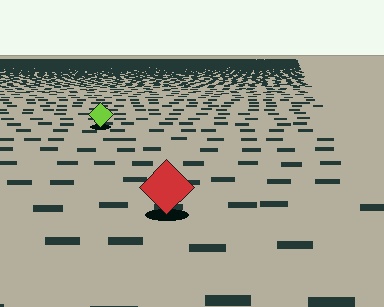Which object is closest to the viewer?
The red diamond is closest. The texture marks near it are larger and more spread out.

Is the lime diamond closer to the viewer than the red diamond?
No. The red diamond is closer — you can tell from the texture gradient: the ground texture is coarser near it.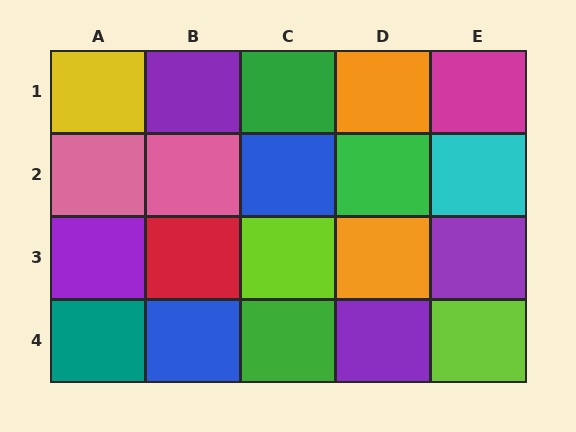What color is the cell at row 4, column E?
Lime.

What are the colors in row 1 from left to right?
Yellow, purple, green, orange, magenta.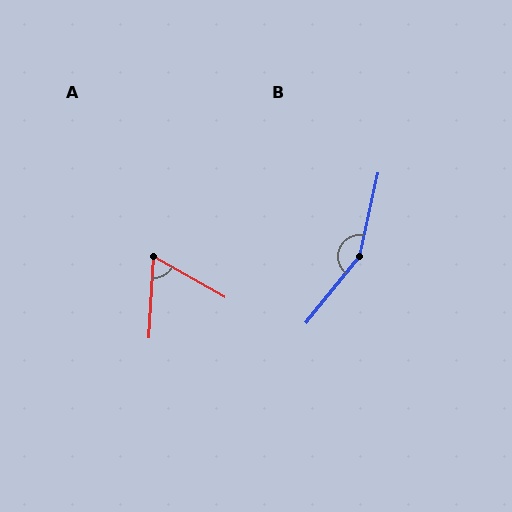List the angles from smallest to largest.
A (64°), B (153°).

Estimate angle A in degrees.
Approximately 64 degrees.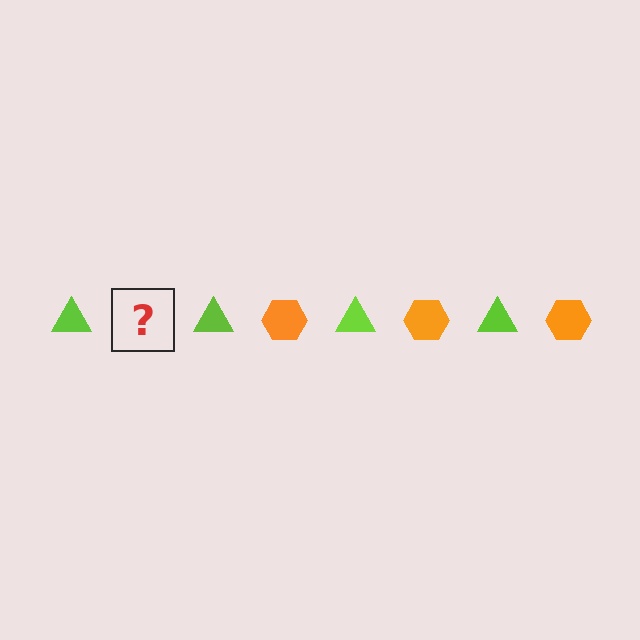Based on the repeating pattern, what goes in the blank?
The blank should be an orange hexagon.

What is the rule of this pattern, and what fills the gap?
The rule is that the pattern alternates between lime triangle and orange hexagon. The gap should be filled with an orange hexagon.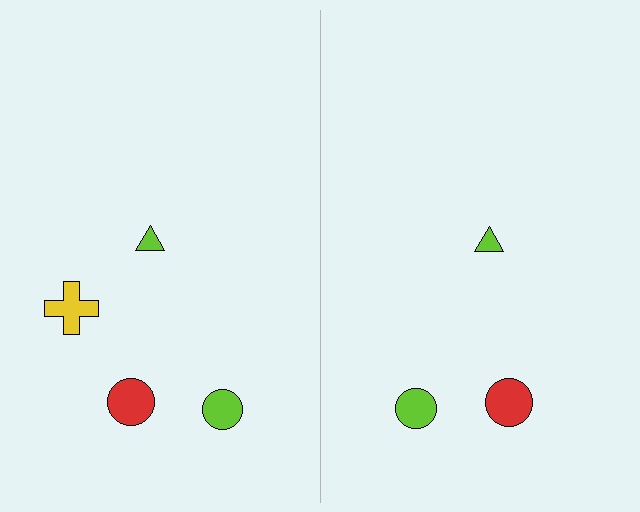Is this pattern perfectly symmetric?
No, the pattern is not perfectly symmetric. A yellow cross is missing from the right side.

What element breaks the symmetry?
A yellow cross is missing from the right side.